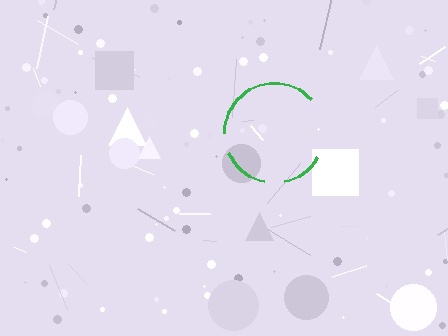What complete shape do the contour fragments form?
The contour fragments form a circle.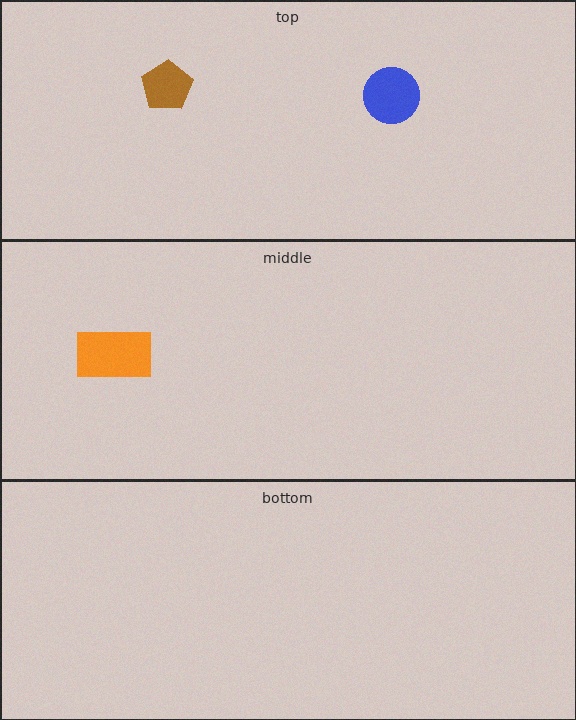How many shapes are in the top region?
2.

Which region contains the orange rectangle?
The middle region.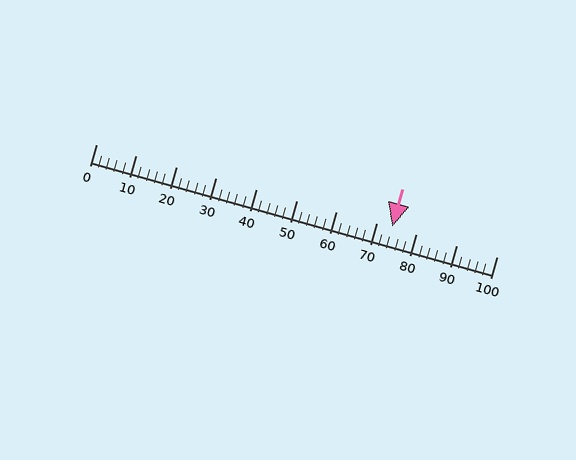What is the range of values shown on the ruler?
The ruler shows values from 0 to 100.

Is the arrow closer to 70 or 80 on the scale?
The arrow is closer to 70.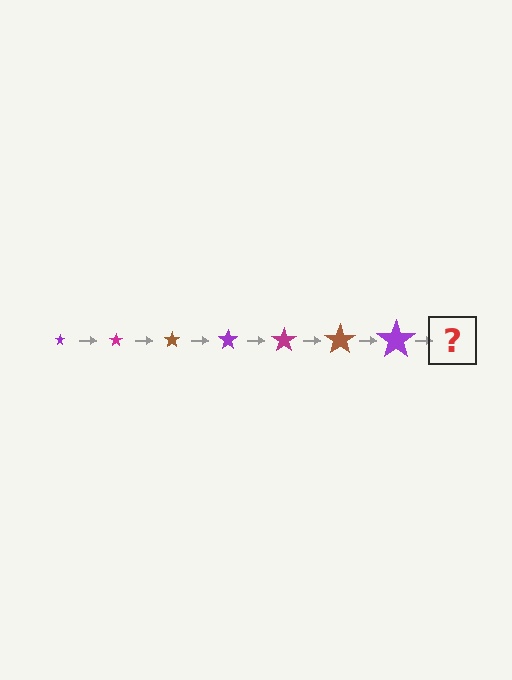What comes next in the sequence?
The next element should be a magenta star, larger than the previous one.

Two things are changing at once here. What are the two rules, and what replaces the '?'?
The two rules are that the star grows larger each step and the color cycles through purple, magenta, and brown. The '?' should be a magenta star, larger than the previous one.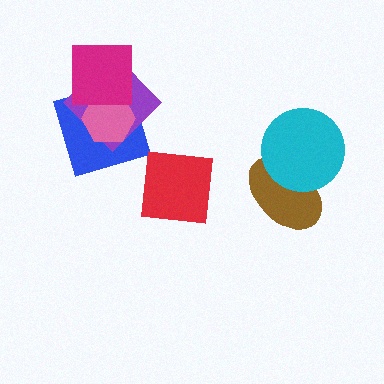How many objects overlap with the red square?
0 objects overlap with the red square.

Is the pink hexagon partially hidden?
Yes, it is partially covered by another shape.